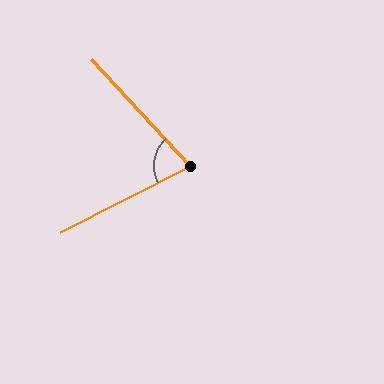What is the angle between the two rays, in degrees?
Approximately 74 degrees.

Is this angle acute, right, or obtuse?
It is acute.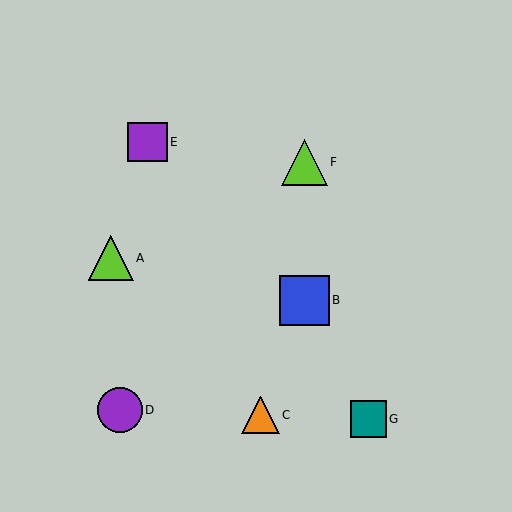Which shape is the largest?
The blue square (labeled B) is the largest.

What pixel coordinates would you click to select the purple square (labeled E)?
Click at (148, 142) to select the purple square E.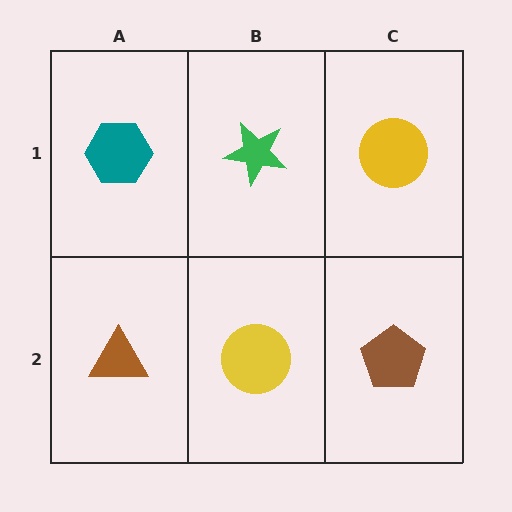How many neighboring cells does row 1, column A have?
2.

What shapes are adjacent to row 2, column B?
A green star (row 1, column B), a brown triangle (row 2, column A), a brown pentagon (row 2, column C).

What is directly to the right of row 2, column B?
A brown pentagon.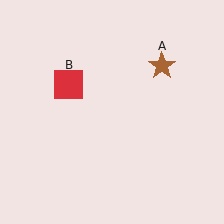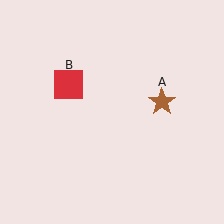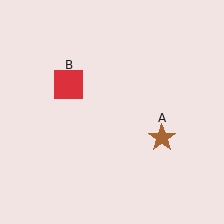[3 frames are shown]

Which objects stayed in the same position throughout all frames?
Red square (object B) remained stationary.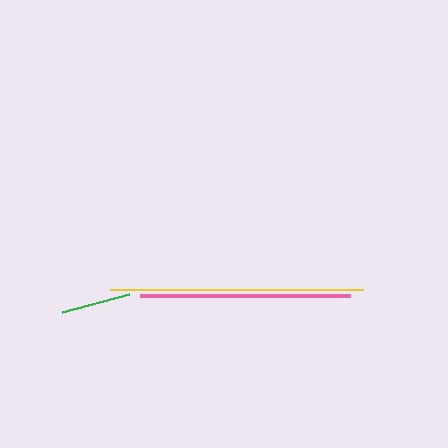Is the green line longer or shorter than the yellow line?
The yellow line is longer than the green line.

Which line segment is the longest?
The yellow line is the longest at approximately 254 pixels.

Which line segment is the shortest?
The green line is the shortest at approximately 70 pixels.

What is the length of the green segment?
The green segment is approximately 70 pixels long.